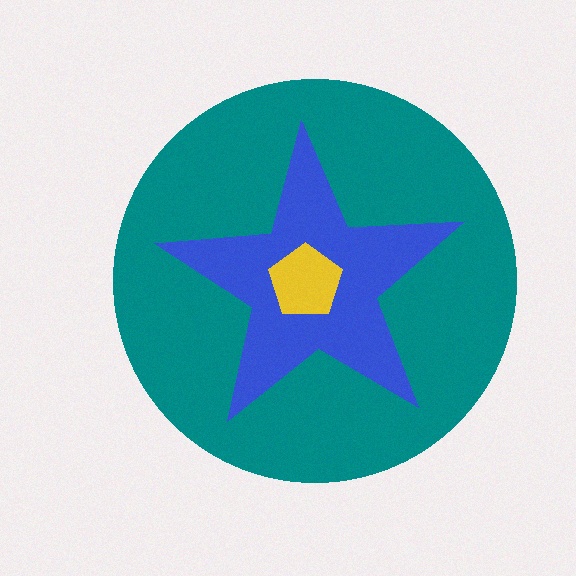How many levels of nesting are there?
3.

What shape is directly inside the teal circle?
The blue star.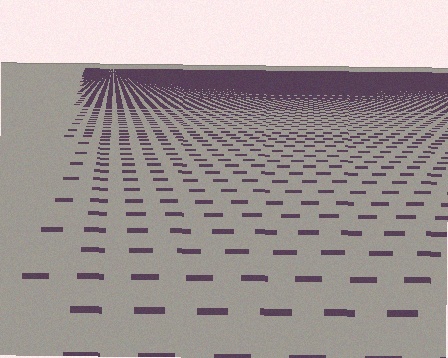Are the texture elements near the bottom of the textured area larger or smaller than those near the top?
Larger. Near the bottom, elements are closer to the viewer and appear at a bigger on-screen size.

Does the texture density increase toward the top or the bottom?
Density increases toward the top.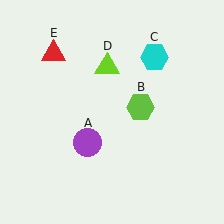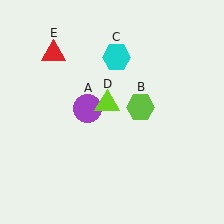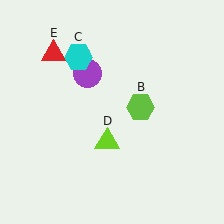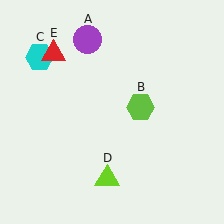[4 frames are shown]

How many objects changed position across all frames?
3 objects changed position: purple circle (object A), cyan hexagon (object C), lime triangle (object D).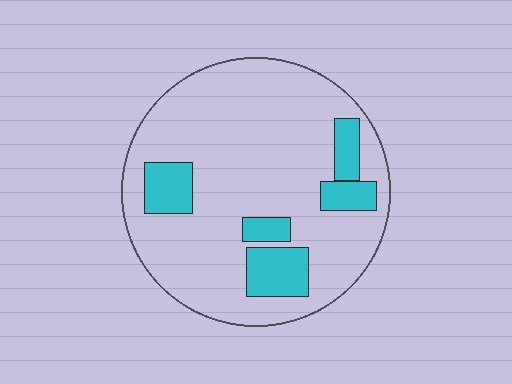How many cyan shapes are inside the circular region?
5.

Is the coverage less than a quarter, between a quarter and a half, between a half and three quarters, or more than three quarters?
Less than a quarter.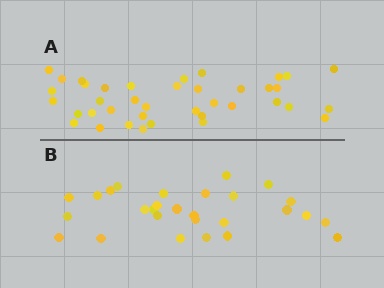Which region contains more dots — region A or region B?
Region A (the top region) has more dots.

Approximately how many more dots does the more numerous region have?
Region A has roughly 12 or so more dots than region B.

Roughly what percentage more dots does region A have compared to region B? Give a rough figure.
About 40% more.